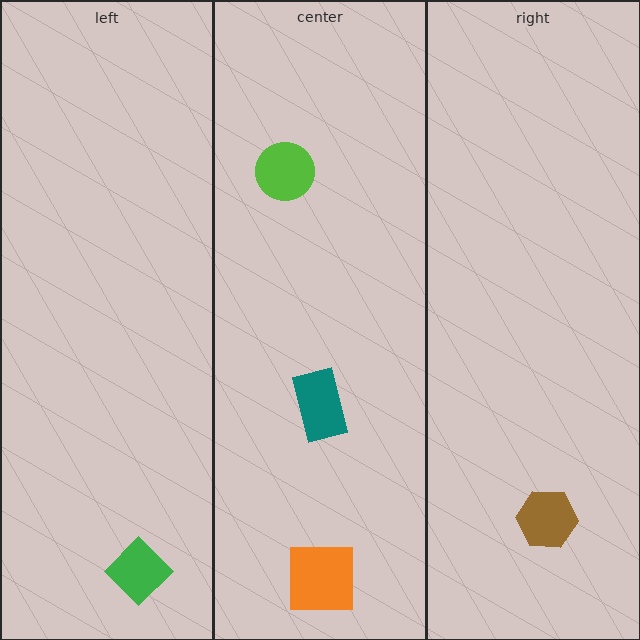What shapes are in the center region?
The lime circle, the teal rectangle, the orange square.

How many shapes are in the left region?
1.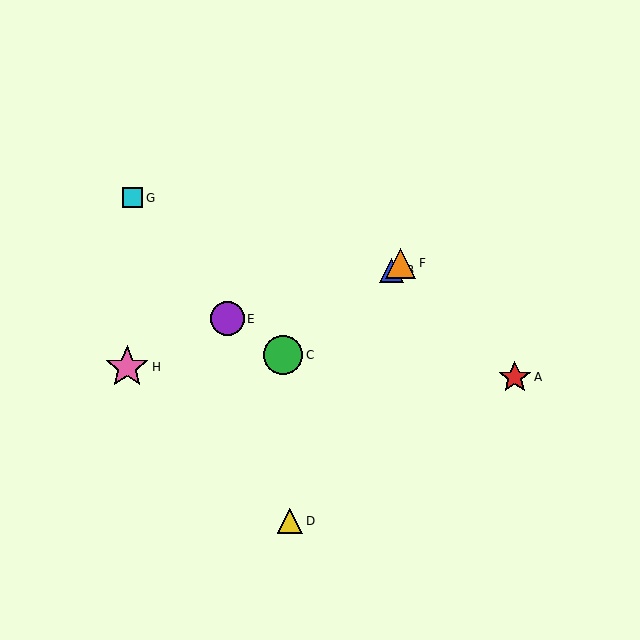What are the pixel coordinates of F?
Object F is at (400, 263).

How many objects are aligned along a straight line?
3 objects (B, C, F) are aligned along a straight line.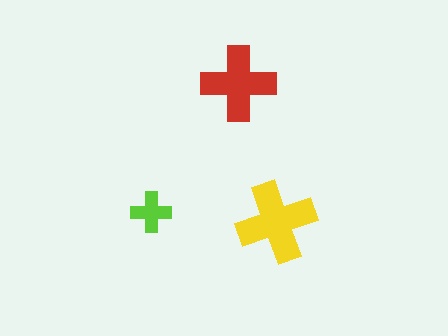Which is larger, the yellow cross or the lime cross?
The yellow one.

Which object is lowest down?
The yellow cross is bottommost.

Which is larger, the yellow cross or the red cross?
The yellow one.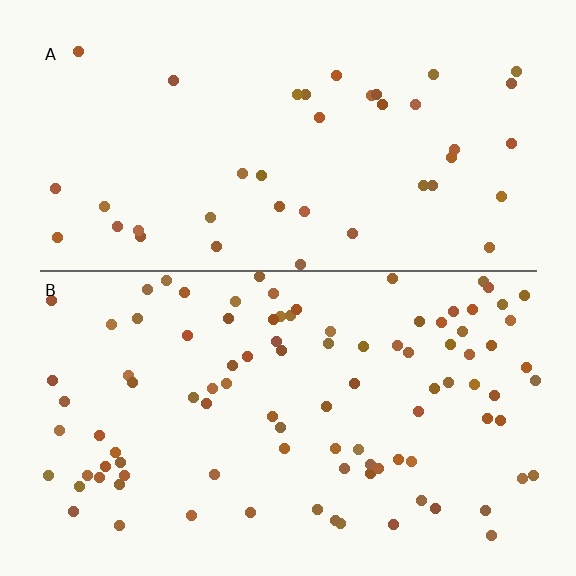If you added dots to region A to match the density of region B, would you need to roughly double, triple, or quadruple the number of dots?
Approximately double.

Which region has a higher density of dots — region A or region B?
B (the bottom).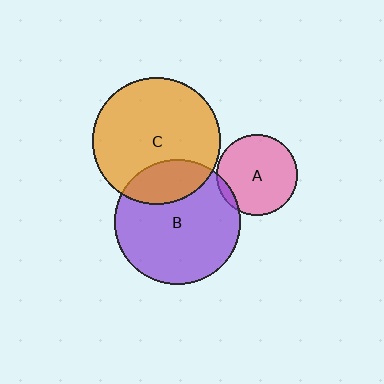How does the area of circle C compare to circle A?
Approximately 2.4 times.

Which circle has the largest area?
Circle C (orange).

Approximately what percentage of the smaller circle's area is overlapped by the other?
Approximately 5%.